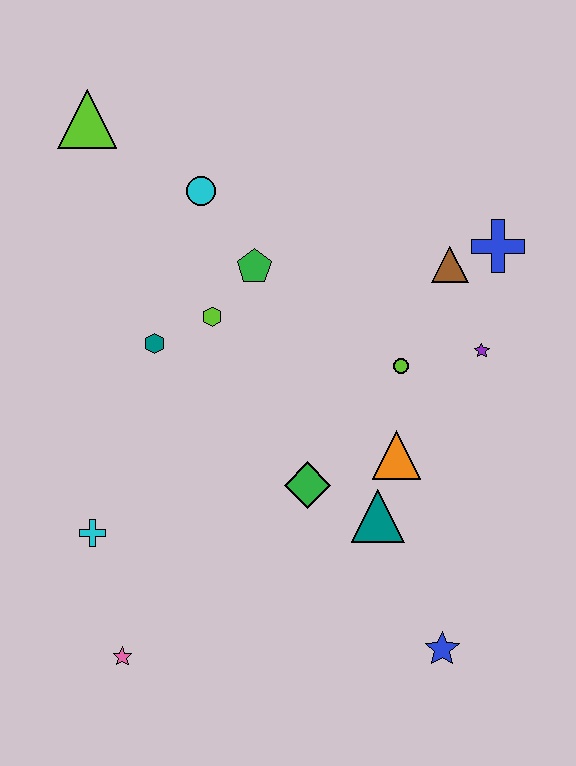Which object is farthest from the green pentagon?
The blue star is farthest from the green pentagon.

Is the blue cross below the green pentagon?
No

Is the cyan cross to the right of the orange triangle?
No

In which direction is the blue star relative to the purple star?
The blue star is below the purple star.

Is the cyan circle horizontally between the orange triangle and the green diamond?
No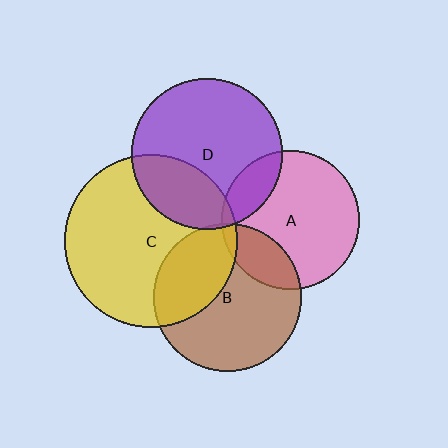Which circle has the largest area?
Circle C (yellow).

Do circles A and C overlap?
Yes.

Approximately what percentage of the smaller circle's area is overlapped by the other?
Approximately 5%.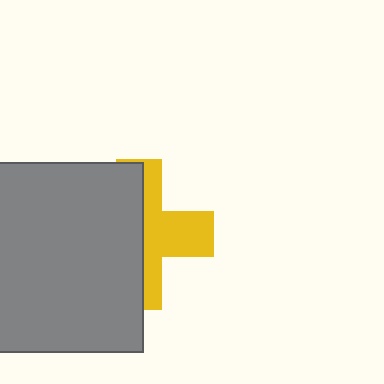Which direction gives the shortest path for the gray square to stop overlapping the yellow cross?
Moving left gives the shortest separation.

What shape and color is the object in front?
The object in front is a gray square.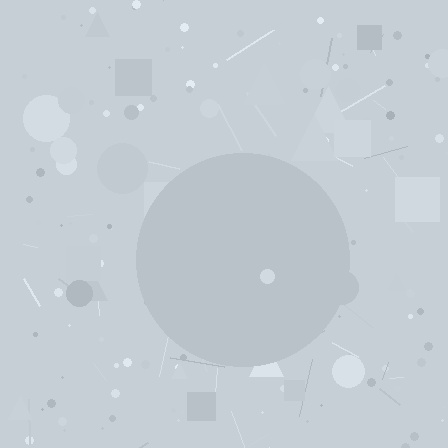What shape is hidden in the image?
A circle is hidden in the image.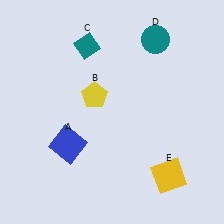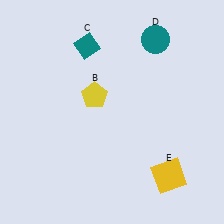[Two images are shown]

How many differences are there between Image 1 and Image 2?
There is 1 difference between the two images.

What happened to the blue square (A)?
The blue square (A) was removed in Image 2. It was in the bottom-left area of Image 1.